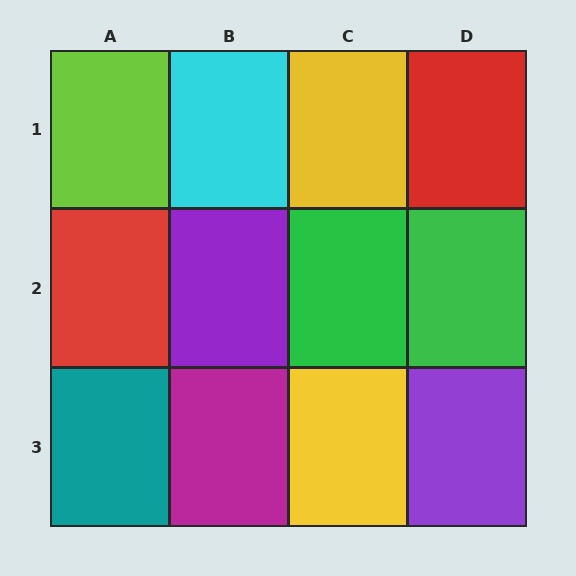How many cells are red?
2 cells are red.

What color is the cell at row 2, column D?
Green.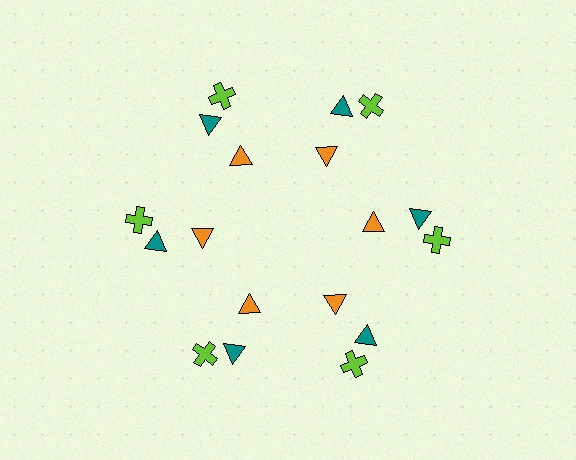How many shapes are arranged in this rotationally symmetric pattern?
There are 18 shapes, arranged in 6 groups of 3.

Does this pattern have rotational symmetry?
Yes, this pattern has 6-fold rotational symmetry. It looks the same after rotating 60 degrees around the center.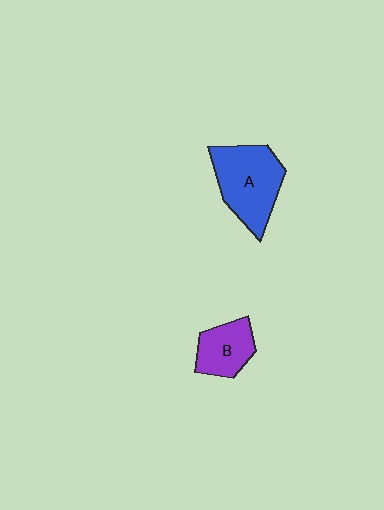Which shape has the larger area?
Shape A (blue).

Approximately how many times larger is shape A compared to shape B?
Approximately 1.7 times.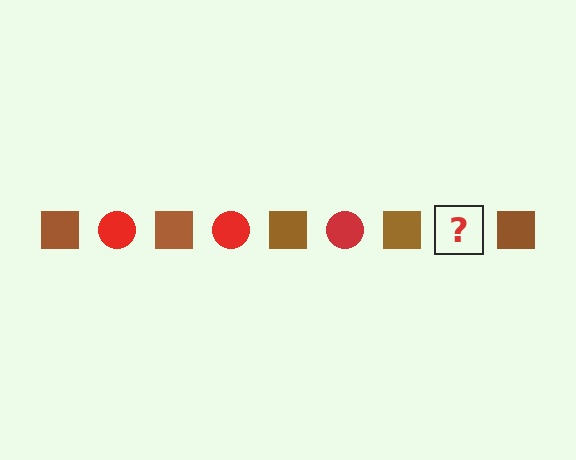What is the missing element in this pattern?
The missing element is a red circle.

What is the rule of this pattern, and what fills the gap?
The rule is that the pattern alternates between brown square and red circle. The gap should be filled with a red circle.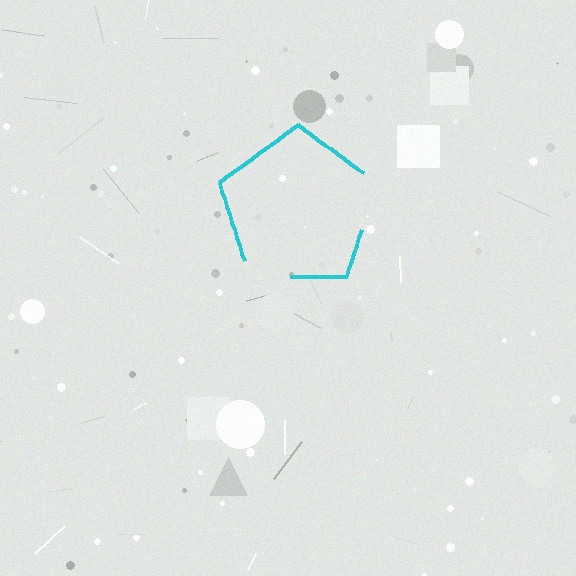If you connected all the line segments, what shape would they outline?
They would outline a pentagon.